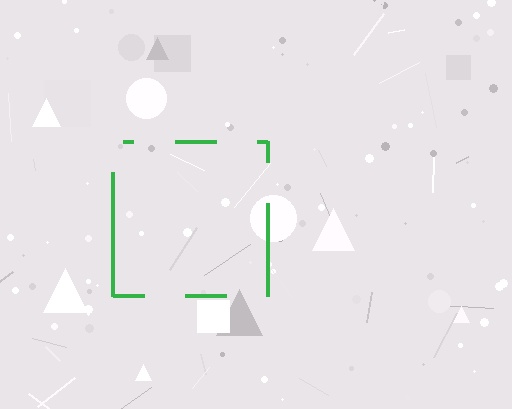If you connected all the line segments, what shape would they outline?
They would outline a square.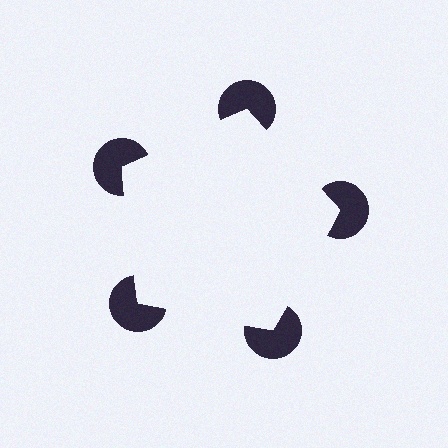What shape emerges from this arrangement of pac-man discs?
An illusory pentagon — its edges are inferred from the aligned wedge cuts in the pac-man discs, not physically drawn.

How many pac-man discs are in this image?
There are 5 — one at each vertex of the illusory pentagon.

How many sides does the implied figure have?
5 sides.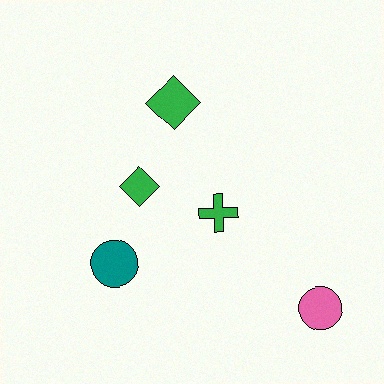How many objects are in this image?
There are 5 objects.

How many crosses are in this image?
There is 1 cross.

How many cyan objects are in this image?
There are no cyan objects.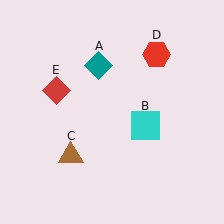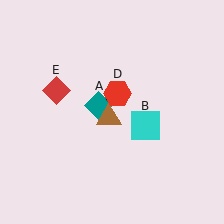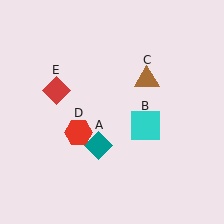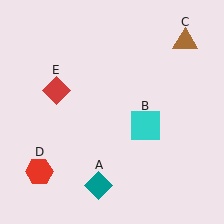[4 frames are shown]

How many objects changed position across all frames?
3 objects changed position: teal diamond (object A), brown triangle (object C), red hexagon (object D).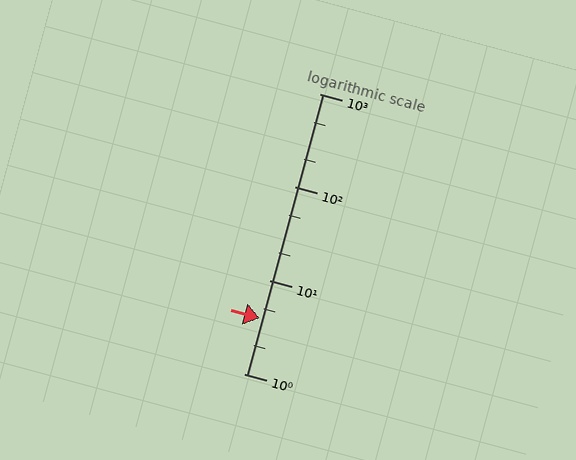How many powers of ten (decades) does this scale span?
The scale spans 3 decades, from 1 to 1000.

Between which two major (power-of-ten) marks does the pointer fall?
The pointer is between 1 and 10.